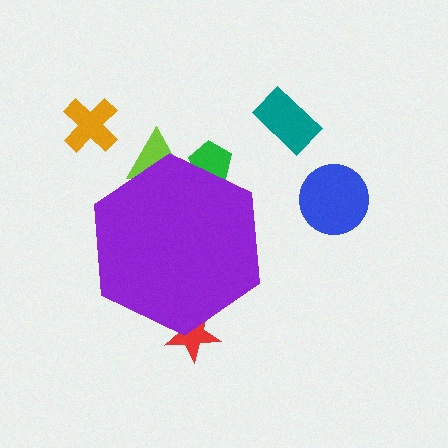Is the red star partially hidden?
Yes, the red star is partially hidden behind the purple hexagon.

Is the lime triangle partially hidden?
Yes, the lime triangle is partially hidden behind the purple hexagon.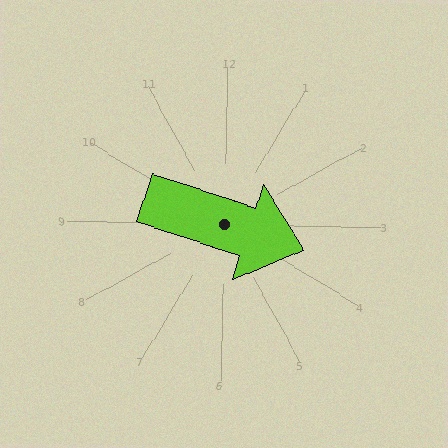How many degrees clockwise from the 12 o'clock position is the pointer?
Approximately 107 degrees.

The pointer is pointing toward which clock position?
Roughly 4 o'clock.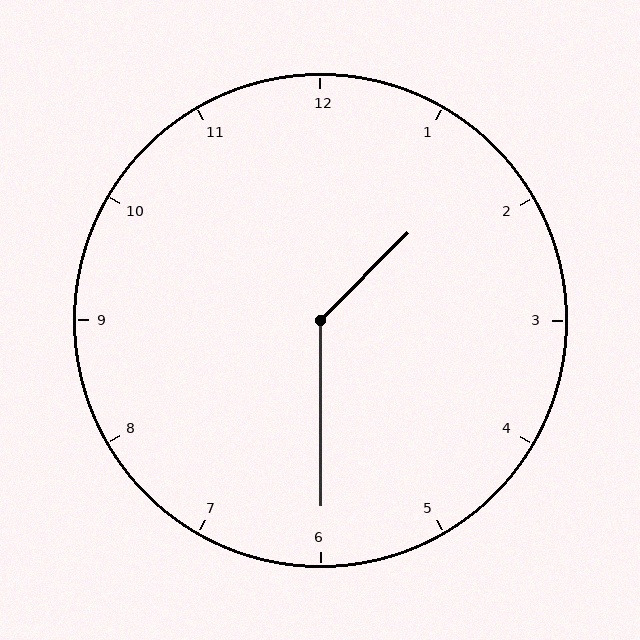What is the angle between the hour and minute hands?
Approximately 135 degrees.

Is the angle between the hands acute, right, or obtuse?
It is obtuse.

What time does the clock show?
1:30.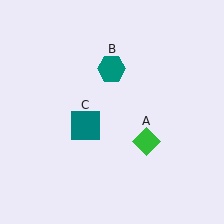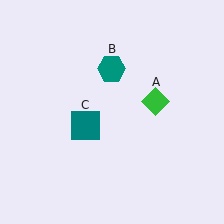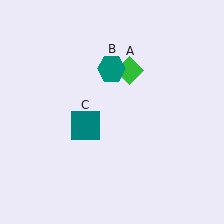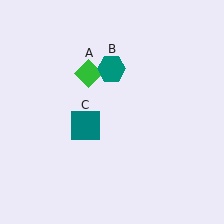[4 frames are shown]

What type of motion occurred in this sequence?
The green diamond (object A) rotated counterclockwise around the center of the scene.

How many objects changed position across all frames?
1 object changed position: green diamond (object A).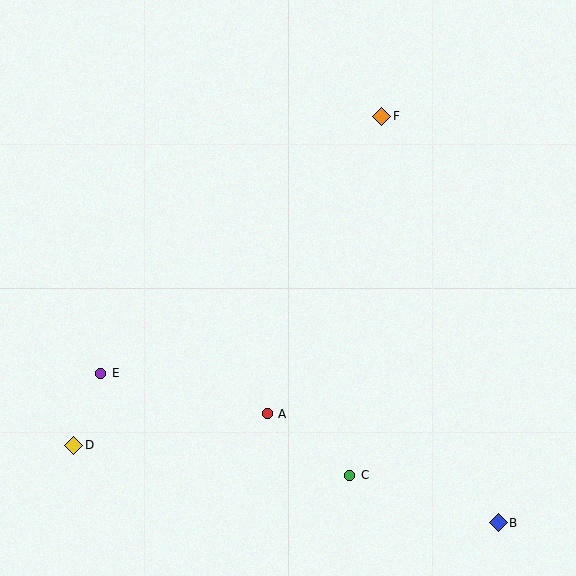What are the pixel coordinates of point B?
Point B is at (498, 523).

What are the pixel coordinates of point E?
Point E is at (101, 373).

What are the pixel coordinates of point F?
Point F is at (382, 116).